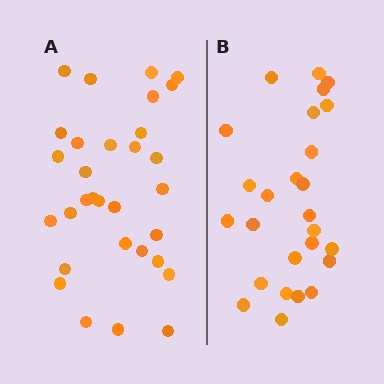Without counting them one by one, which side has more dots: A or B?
Region A (the left region) has more dots.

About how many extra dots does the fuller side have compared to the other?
Region A has about 5 more dots than region B.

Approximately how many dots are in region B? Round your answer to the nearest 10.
About 30 dots. (The exact count is 26, which rounds to 30.)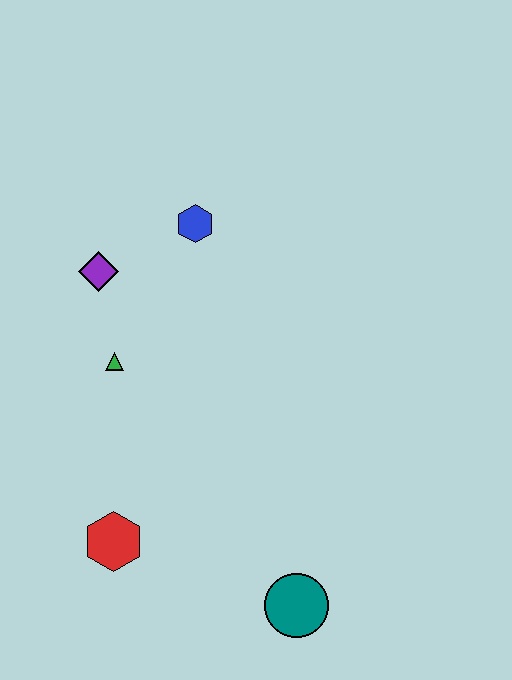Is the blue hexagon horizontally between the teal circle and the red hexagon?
Yes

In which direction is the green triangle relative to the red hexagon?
The green triangle is above the red hexagon.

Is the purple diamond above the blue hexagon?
No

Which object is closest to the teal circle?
The red hexagon is closest to the teal circle.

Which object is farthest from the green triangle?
The teal circle is farthest from the green triangle.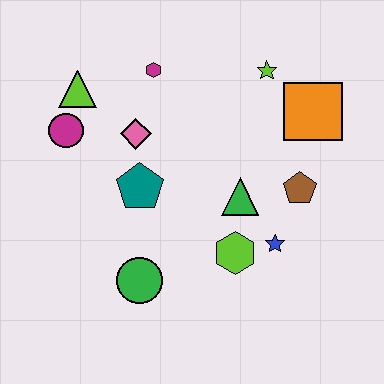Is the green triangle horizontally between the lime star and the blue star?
No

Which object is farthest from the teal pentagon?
The orange square is farthest from the teal pentagon.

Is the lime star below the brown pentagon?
No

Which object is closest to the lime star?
The orange square is closest to the lime star.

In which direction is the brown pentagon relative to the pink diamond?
The brown pentagon is to the right of the pink diamond.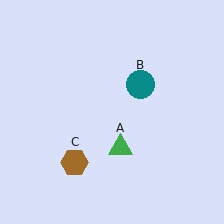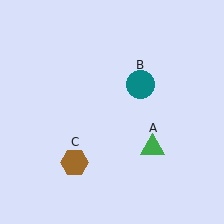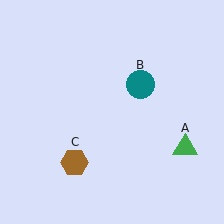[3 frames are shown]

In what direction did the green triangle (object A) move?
The green triangle (object A) moved right.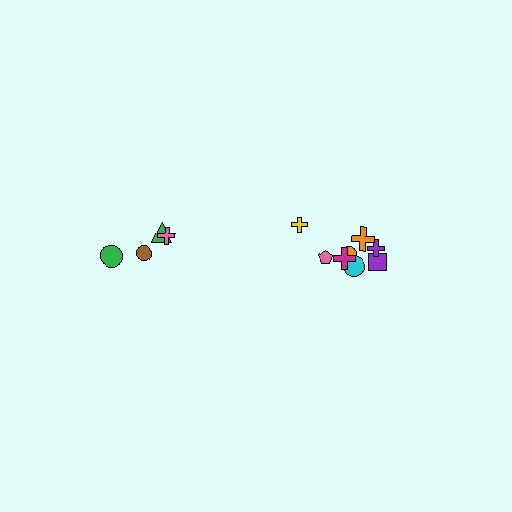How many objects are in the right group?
There are 8 objects.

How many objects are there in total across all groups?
There are 12 objects.